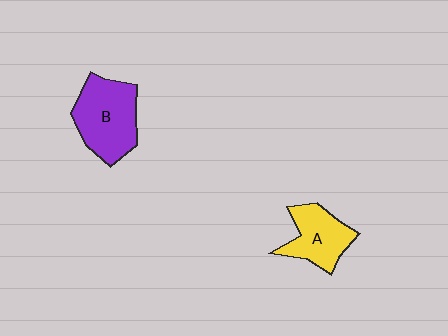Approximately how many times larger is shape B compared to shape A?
Approximately 1.4 times.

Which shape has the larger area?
Shape B (purple).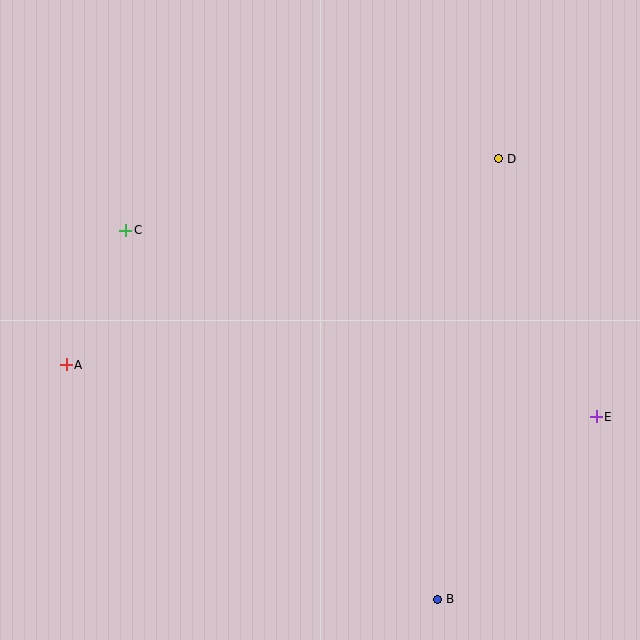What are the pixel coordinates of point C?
Point C is at (126, 230).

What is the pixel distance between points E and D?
The distance between E and D is 276 pixels.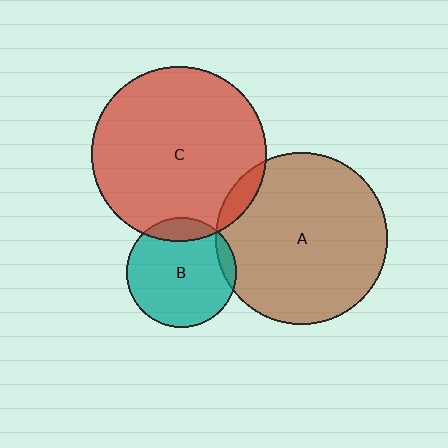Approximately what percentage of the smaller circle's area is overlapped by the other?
Approximately 15%.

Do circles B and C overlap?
Yes.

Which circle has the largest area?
Circle C (red).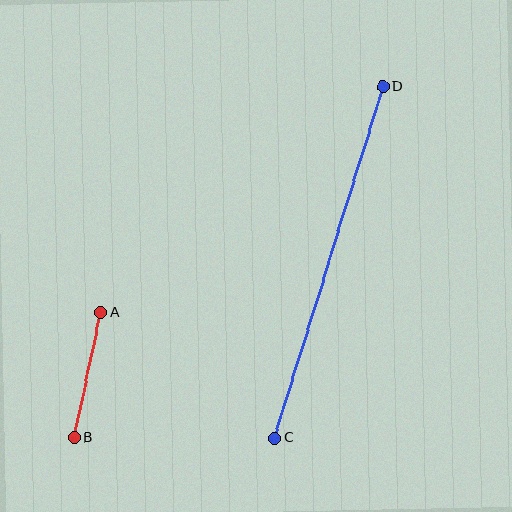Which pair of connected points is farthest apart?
Points C and D are farthest apart.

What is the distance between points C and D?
The distance is approximately 367 pixels.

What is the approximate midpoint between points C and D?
The midpoint is at approximately (329, 262) pixels.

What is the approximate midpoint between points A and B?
The midpoint is at approximately (87, 375) pixels.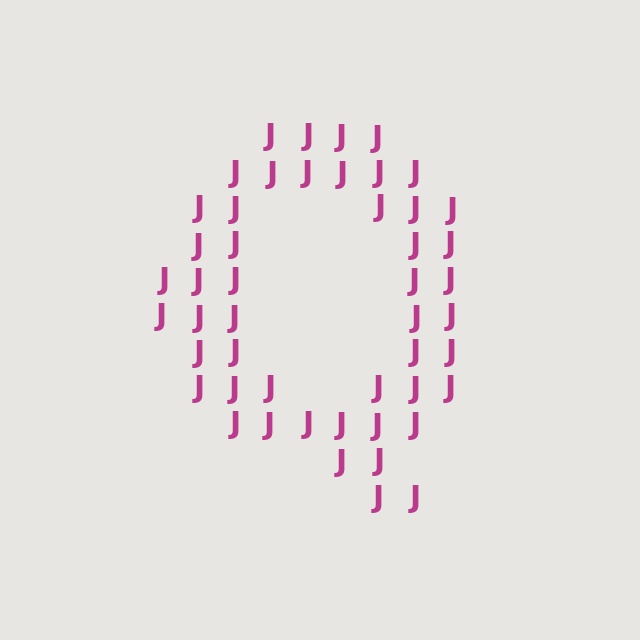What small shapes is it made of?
It is made of small letter J's.